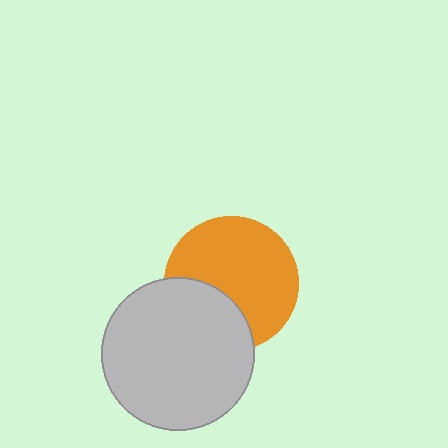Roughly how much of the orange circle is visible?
Most of it is visible (roughly 69%).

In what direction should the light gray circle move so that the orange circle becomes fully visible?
The light gray circle should move down. That is the shortest direction to clear the overlap and leave the orange circle fully visible.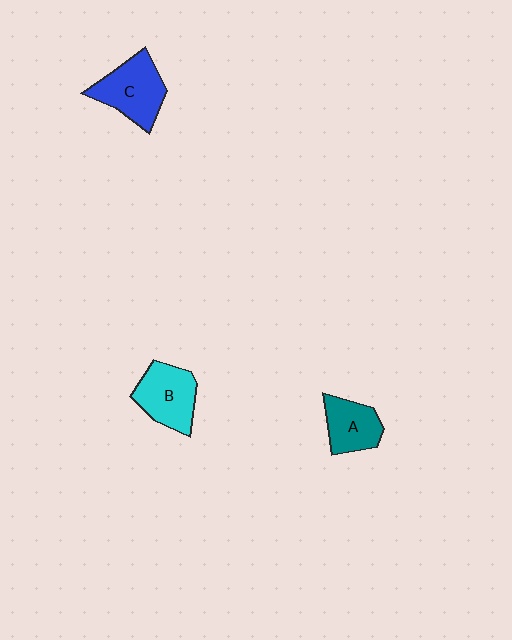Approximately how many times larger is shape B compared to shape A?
Approximately 1.2 times.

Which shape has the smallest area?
Shape A (teal).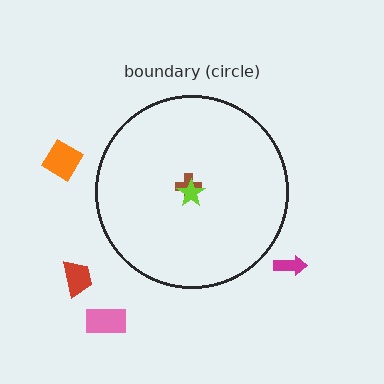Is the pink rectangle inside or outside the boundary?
Outside.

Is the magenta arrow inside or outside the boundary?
Outside.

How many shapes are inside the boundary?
2 inside, 4 outside.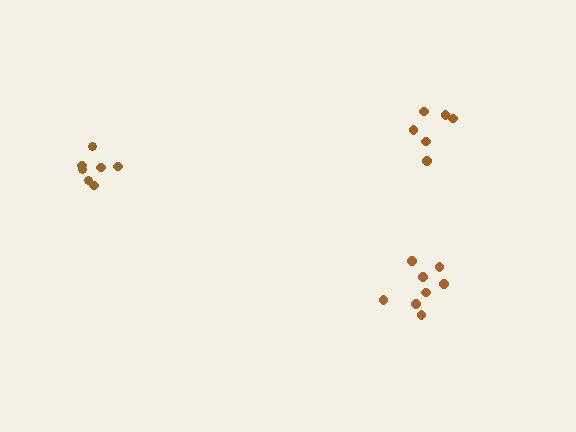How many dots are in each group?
Group 1: 8 dots, Group 2: 6 dots, Group 3: 7 dots (21 total).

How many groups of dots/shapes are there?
There are 3 groups.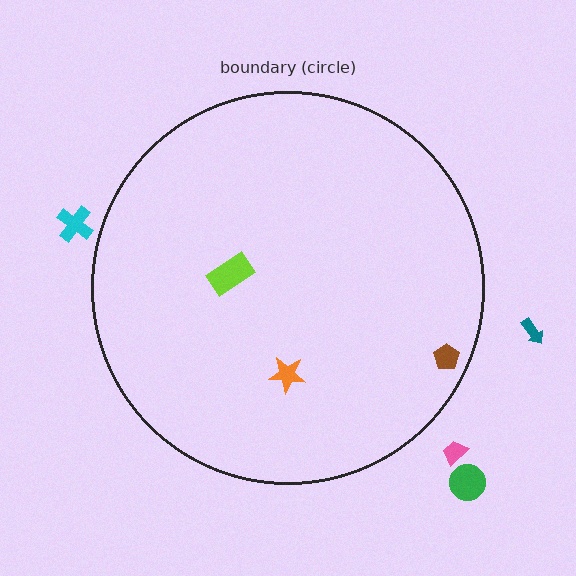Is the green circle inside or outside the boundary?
Outside.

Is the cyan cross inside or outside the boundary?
Outside.